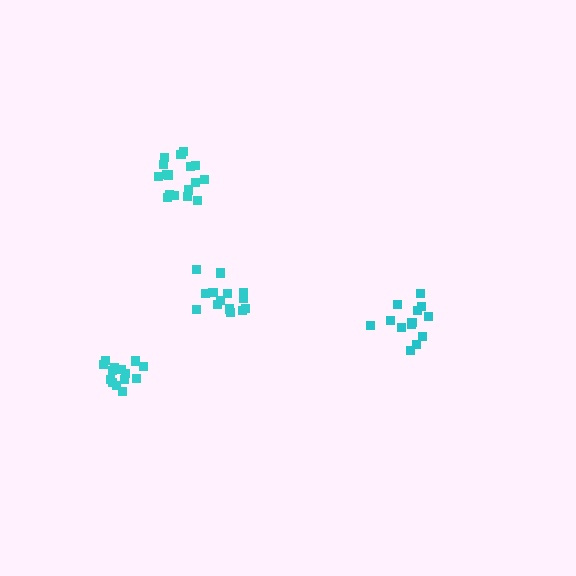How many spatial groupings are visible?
There are 4 spatial groupings.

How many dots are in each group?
Group 1: 13 dots, Group 2: 17 dots, Group 3: 15 dots, Group 4: 14 dots (59 total).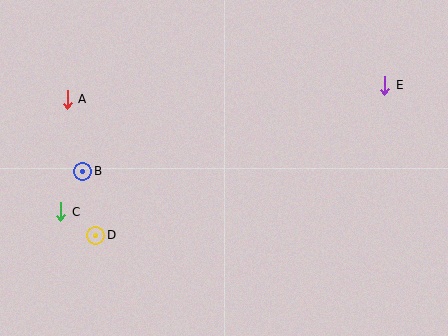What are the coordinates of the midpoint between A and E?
The midpoint between A and E is at (226, 92).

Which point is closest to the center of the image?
Point B at (83, 171) is closest to the center.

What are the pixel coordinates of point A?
Point A is at (67, 99).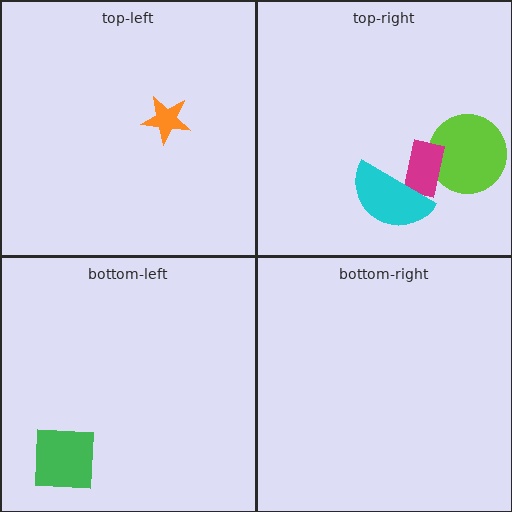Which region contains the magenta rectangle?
The top-right region.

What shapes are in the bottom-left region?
The green square.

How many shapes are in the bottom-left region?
1.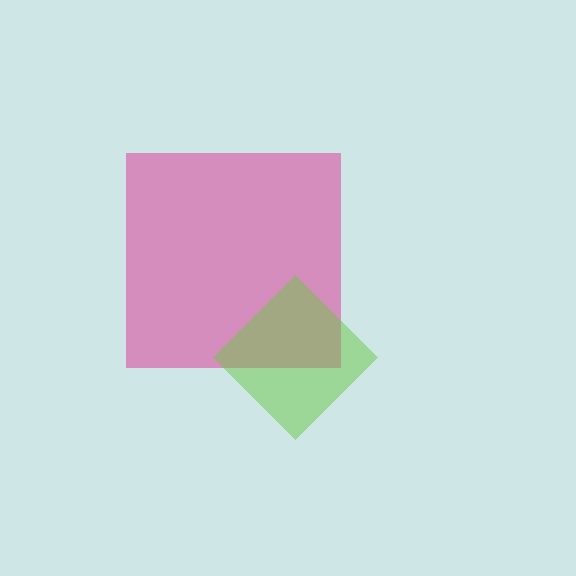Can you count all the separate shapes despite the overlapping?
Yes, there are 2 separate shapes.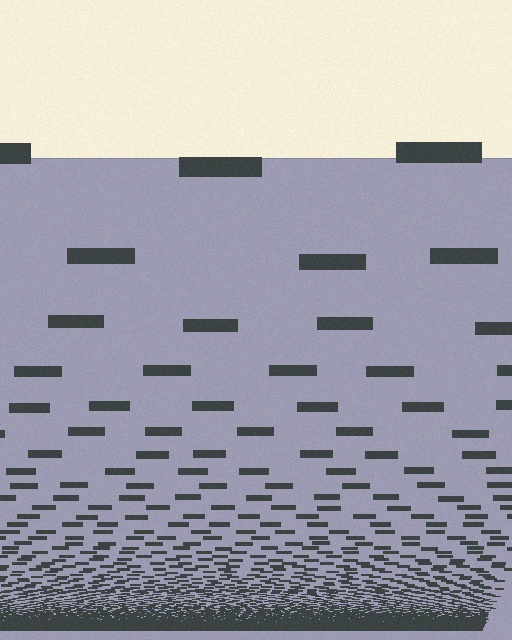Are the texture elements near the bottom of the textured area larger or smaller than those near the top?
Smaller. The gradient is inverted — elements near the bottom are smaller and denser.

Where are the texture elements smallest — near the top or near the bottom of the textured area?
Near the bottom.